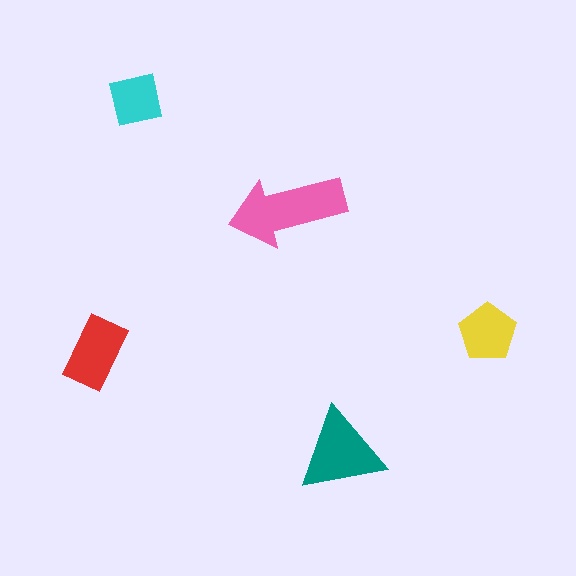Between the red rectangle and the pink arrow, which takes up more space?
The pink arrow.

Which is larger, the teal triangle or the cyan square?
The teal triangle.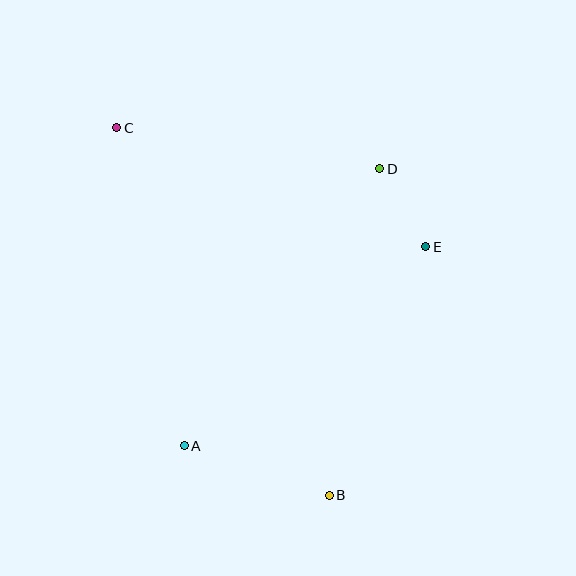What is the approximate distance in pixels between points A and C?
The distance between A and C is approximately 325 pixels.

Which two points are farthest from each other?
Points B and C are farthest from each other.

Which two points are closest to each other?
Points D and E are closest to each other.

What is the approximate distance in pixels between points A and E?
The distance between A and E is approximately 313 pixels.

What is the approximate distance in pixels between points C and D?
The distance between C and D is approximately 266 pixels.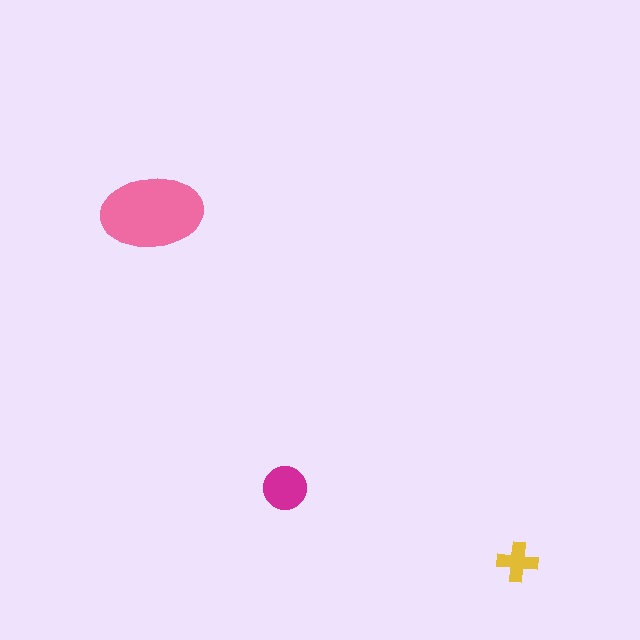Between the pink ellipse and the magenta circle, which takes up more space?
The pink ellipse.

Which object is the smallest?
The yellow cross.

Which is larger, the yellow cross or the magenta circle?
The magenta circle.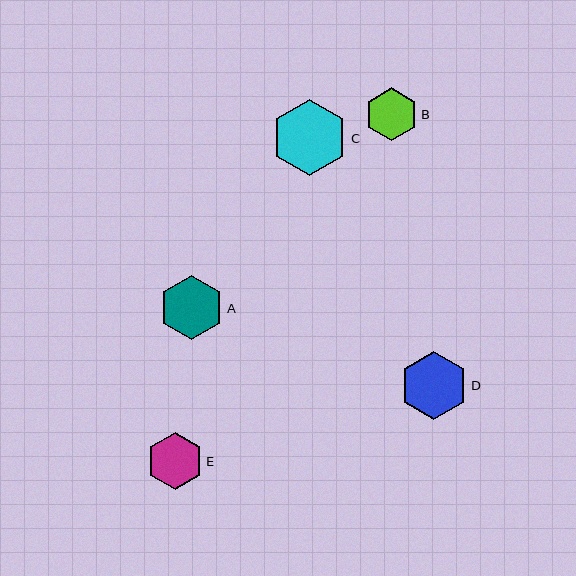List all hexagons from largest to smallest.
From largest to smallest: C, D, A, E, B.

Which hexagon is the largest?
Hexagon C is the largest with a size of approximately 76 pixels.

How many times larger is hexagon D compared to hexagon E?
Hexagon D is approximately 1.2 times the size of hexagon E.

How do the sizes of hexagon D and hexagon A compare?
Hexagon D and hexagon A are approximately the same size.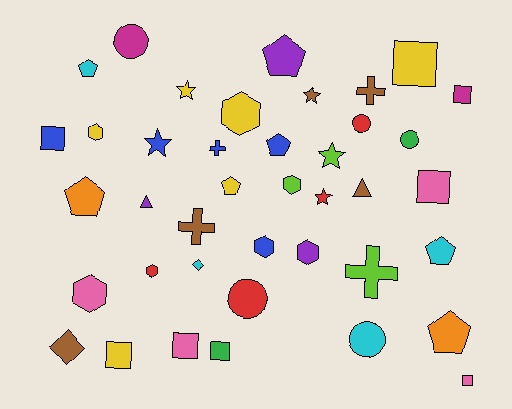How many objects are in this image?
There are 40 objects.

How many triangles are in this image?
There are 2 triangles.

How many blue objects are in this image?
There are 5 blue objects.